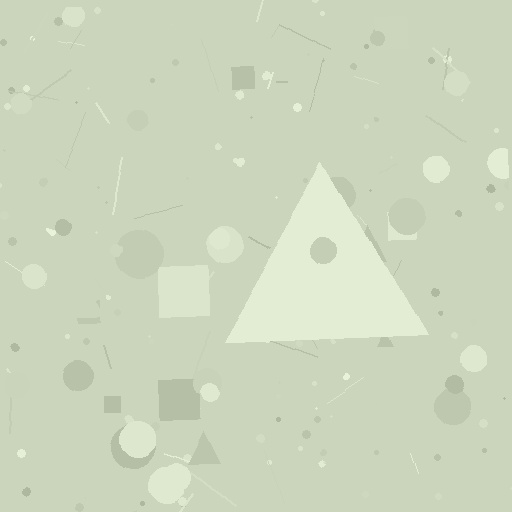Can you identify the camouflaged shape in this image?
The camouflaged shape is a triangle.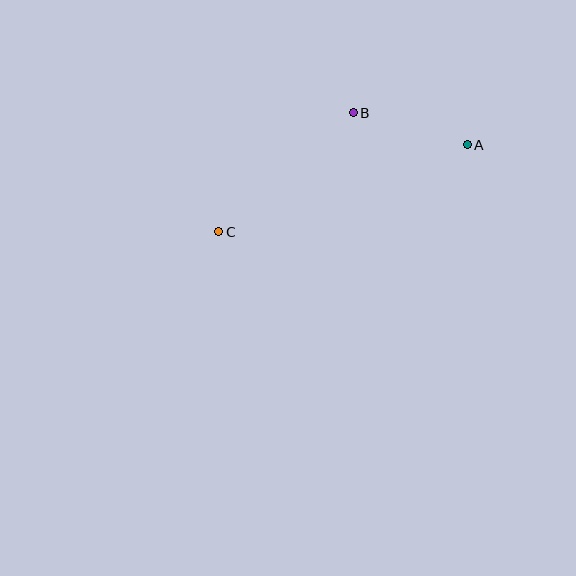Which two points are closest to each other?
Points A and B are closest to each other.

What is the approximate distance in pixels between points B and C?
The distance between B and C is approximately 180 pixels.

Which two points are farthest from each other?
Points A and C are farthest from each other.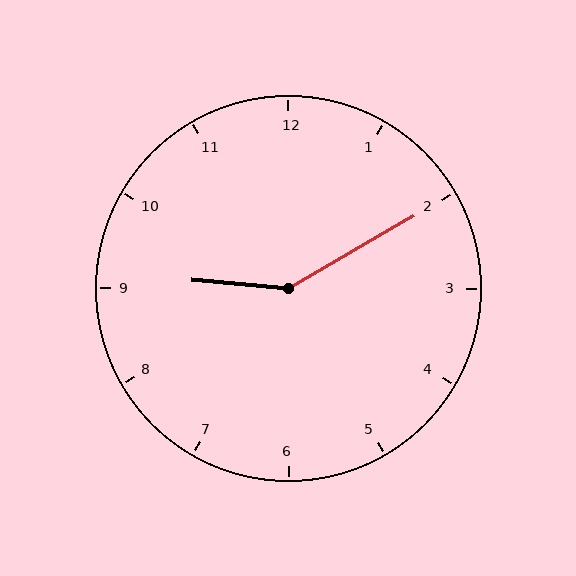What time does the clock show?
9:10.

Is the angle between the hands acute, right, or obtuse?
It is obtuse.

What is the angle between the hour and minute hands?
Approximately 145 degrees.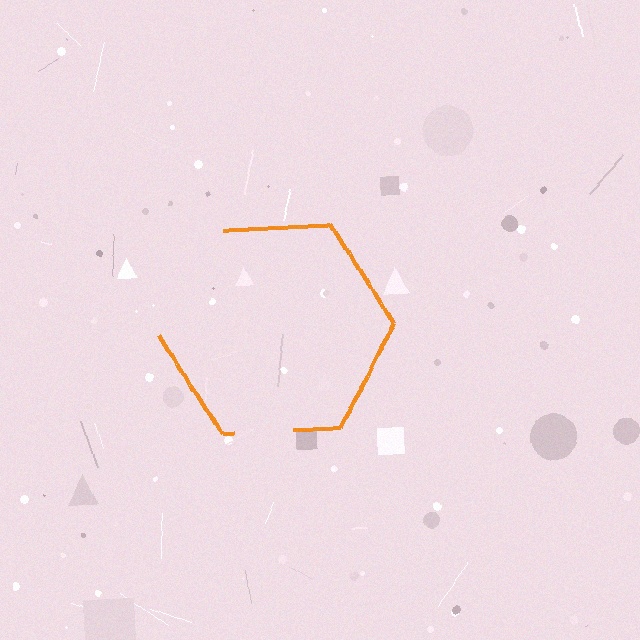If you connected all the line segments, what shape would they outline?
They would outline a hexagon.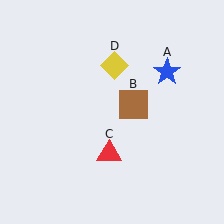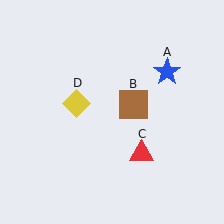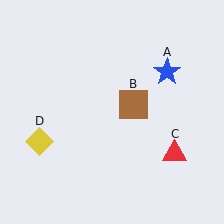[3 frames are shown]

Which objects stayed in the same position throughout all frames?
Blue star (object A) and brown square (object B) remained stationary.